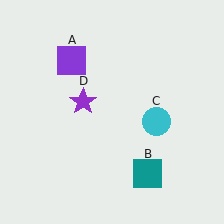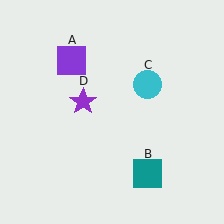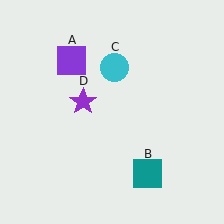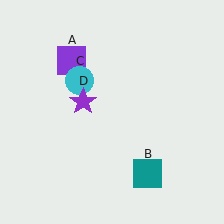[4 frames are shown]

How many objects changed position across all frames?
1 object changed position: cyan circle (object C).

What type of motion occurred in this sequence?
The cyan circle (object C) rotated counterclockwise around the center of the scene.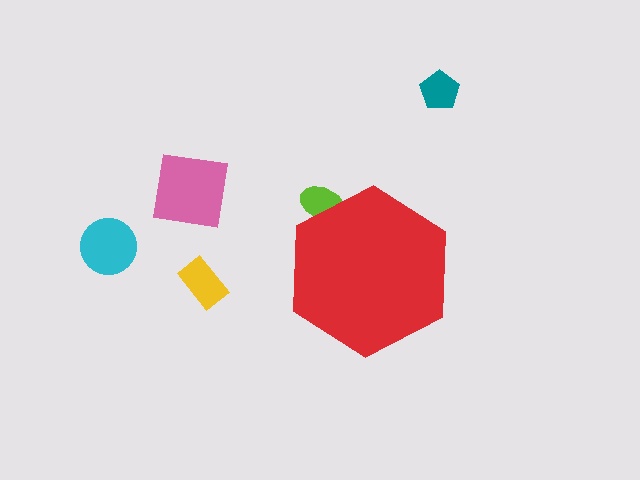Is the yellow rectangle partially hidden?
No, the yellow rectangle is fully visible.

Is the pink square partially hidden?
No, the pink square is fully visible.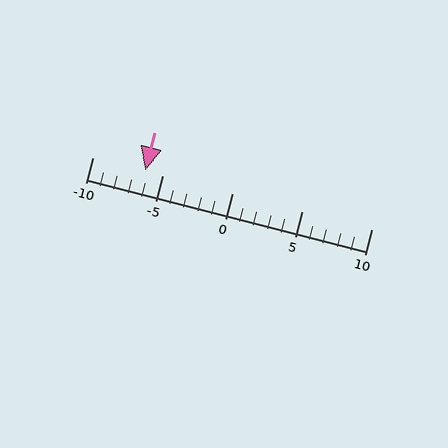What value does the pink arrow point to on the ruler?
The pink arrow points to approximately -6.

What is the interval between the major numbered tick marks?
The major tick marks are spaced 5 units apart.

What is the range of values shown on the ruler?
The ruler shows values from -10 to 10.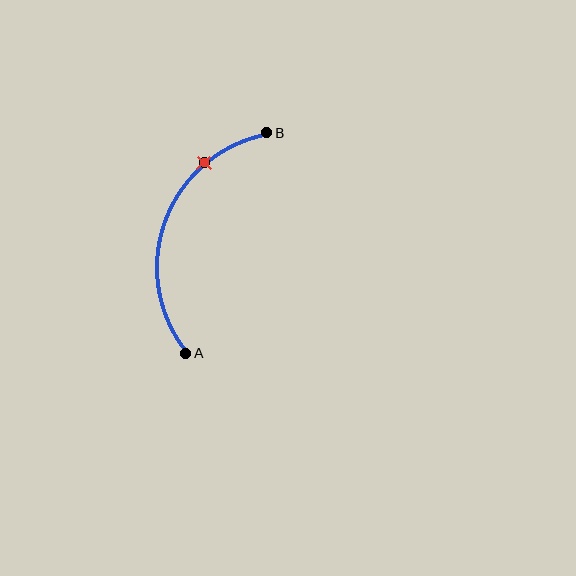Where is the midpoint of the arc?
The arc midpoint is the point on the curve farthest from the straight line joining A and B. It sits to the left of that line.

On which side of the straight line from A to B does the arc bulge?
The arc bulges to the left of the straight line connecting A and B.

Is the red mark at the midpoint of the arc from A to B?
No. The red mark lies on the arc but is closer to endpoint B. The arc midpoint would be at the point on the curve equidistant along the arc from both A and B.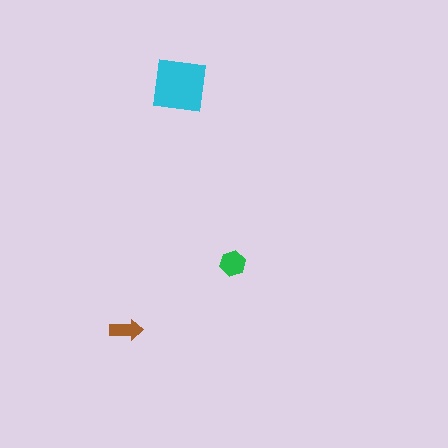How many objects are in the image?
There are 3 objects in the image.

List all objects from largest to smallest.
The cyan square, the green hexagon, the brown arrow.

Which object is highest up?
The cyan square is topmost.